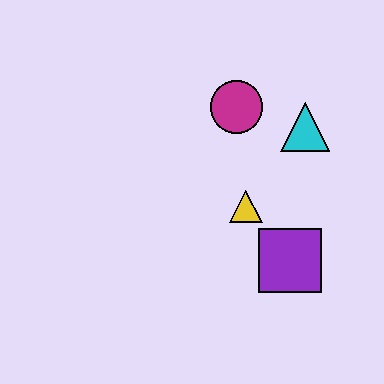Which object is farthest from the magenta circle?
The purple square is farthest from the magenta circle.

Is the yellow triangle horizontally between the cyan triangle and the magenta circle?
Yes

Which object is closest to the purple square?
The yellow triangle is closest to the purple square.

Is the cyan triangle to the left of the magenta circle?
No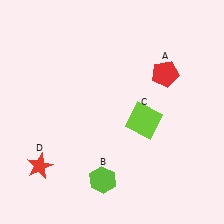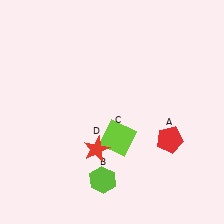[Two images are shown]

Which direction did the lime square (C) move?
The lime square (C) moved left.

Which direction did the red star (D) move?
The red star (D) moved right.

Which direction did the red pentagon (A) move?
The red pentagon (A) moved down.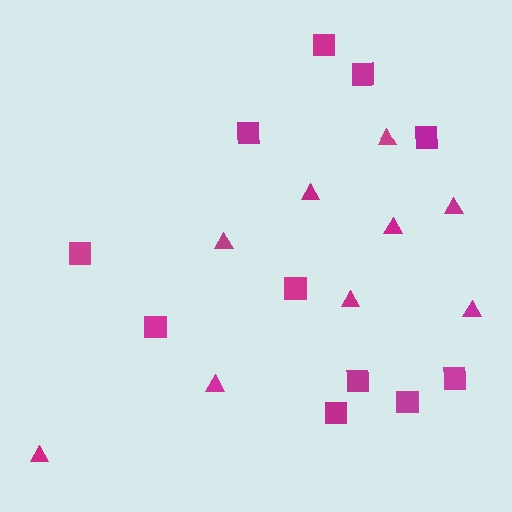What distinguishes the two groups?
There are 2 groups: one group of triangles (9) and one group of squares (11).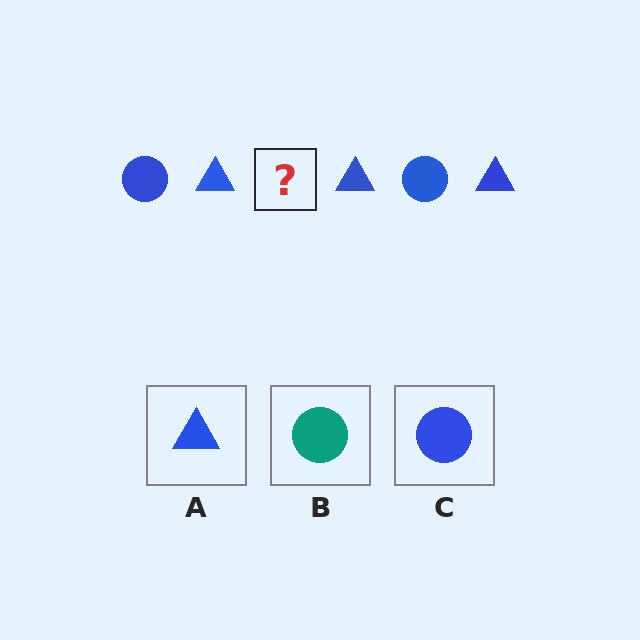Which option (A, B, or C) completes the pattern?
C.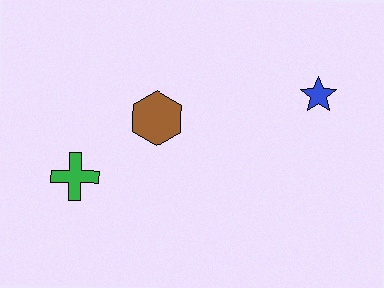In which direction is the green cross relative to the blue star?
The green cross is to the left of the blue star.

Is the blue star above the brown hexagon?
Yes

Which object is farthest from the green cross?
The blue star is farthest from the green cross.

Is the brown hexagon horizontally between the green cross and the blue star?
Yes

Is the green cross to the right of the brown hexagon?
No